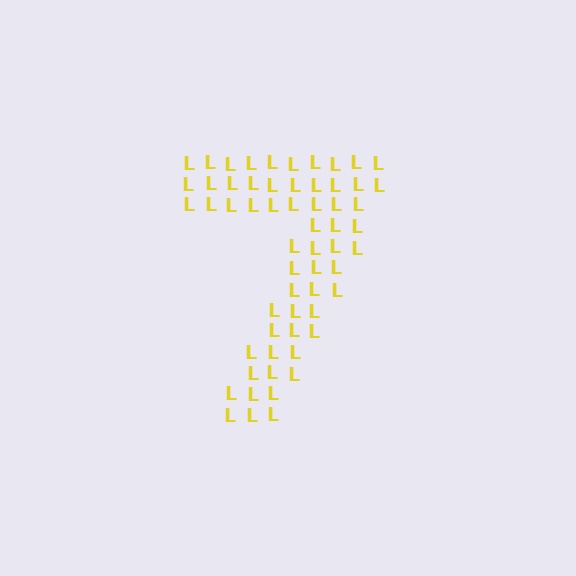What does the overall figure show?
The overall figure shows the digit 7.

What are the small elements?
The small elements are letter L's.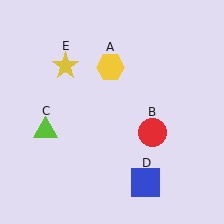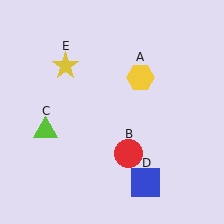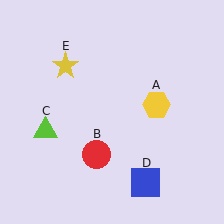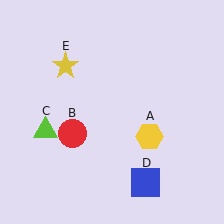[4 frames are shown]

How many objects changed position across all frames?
2 objects changed position: yellow hexagon (object A), red circle (object B).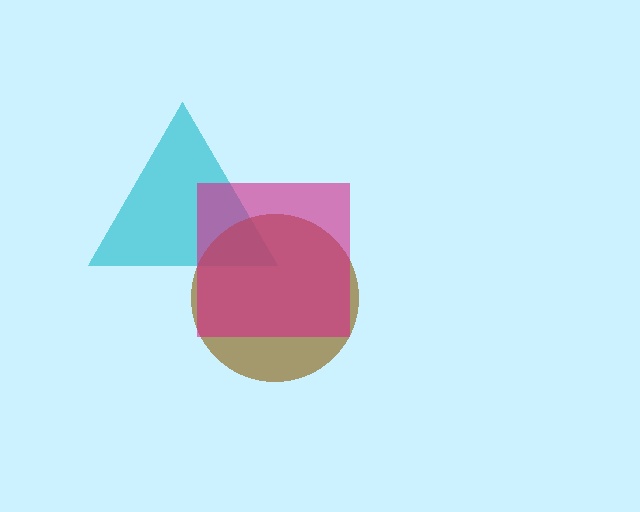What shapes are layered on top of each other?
The layered shapes are: a cyan triangle, a brown circle, a magenta square.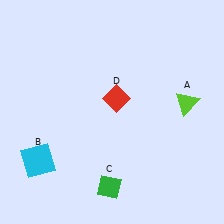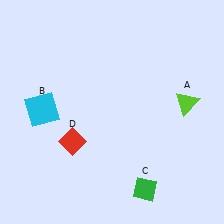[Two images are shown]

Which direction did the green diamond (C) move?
The green diamond (C) moved right.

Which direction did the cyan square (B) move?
The cyan square (B) moved up.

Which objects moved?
The objects that moved are: the cyan square (B), the green diamond (C), the red diamond (D).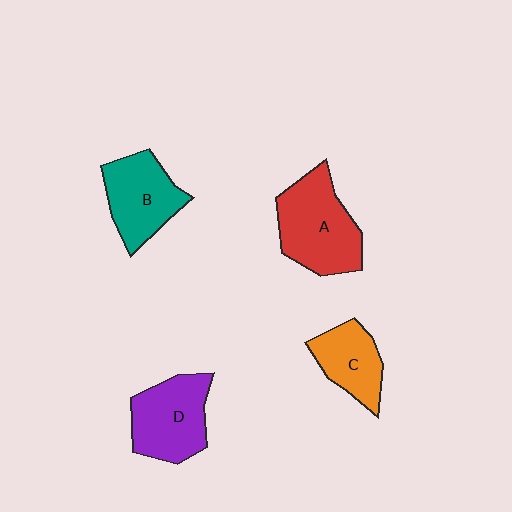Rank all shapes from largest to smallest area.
From largest to smallest: A (red), D (purple), B (teal), C (orange).